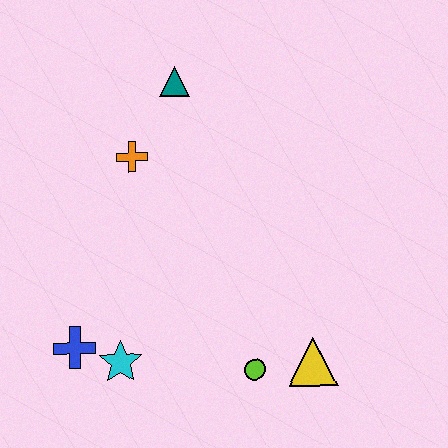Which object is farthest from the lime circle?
The teal triangle is farthest from the lime circle.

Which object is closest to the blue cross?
The cyan star is closest to the blue cross.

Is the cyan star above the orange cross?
No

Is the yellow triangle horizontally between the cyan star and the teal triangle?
No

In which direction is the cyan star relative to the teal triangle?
The cyan star is below the teal triangle.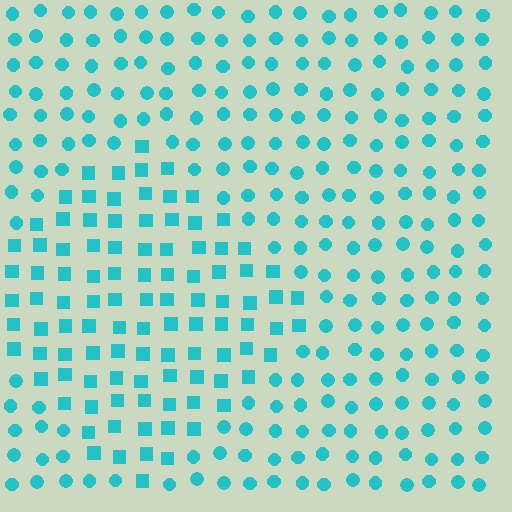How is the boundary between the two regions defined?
The boundary is defined by a change in element shape: squares inside vs. circles outside. All elements share the same color and spacing.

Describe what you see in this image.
The image is filled with small cyan elements arranged in a uniform grid. A diamond-shaped region contains squares, while the surrounding area contains circles. The boundary is defined purely by the change in element shape.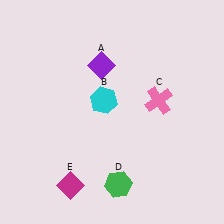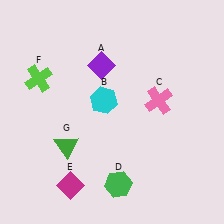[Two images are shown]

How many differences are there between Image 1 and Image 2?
There are 2 differences between the two images.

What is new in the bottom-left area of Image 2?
A green triangle (G) was added in the bottom-left area of Image 2.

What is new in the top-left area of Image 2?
A lime cross (F) was added in the top-left area of Image 2.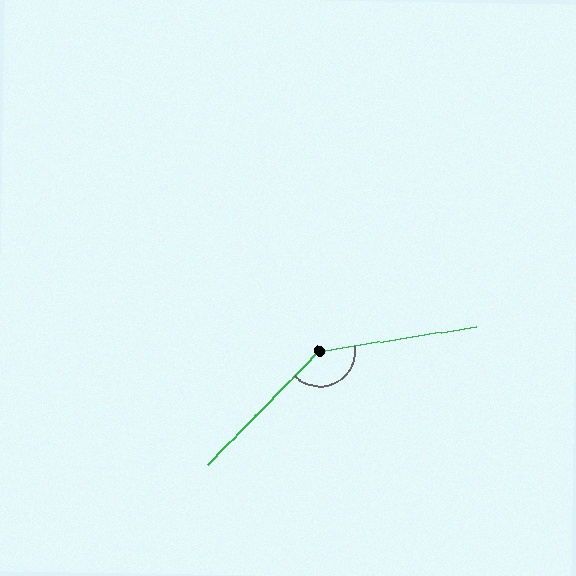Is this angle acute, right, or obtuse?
It is obtuse.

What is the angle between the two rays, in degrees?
Approximately 143 degrees.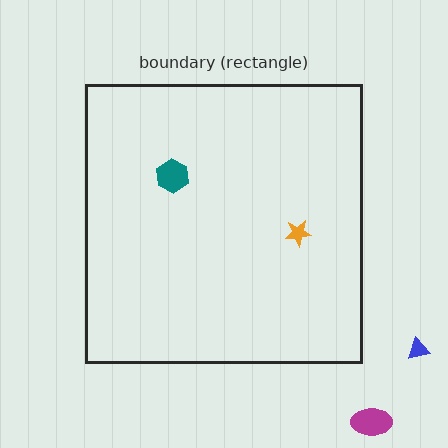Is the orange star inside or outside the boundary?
Inside.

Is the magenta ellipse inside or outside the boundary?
Outside.